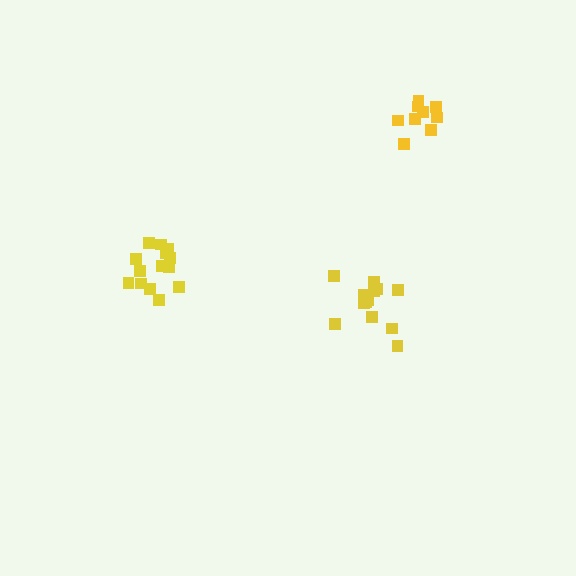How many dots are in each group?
Group 1: 15 dots, Group 2: 9 dots, Group 3: 13 dots (37 total).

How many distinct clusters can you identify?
There are 3 distinct clusters.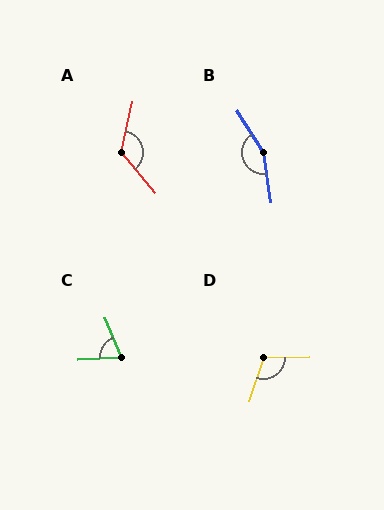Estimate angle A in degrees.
Approximately 127 degrees.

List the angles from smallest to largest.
C (71°), D (109°), A (127°), B (156°).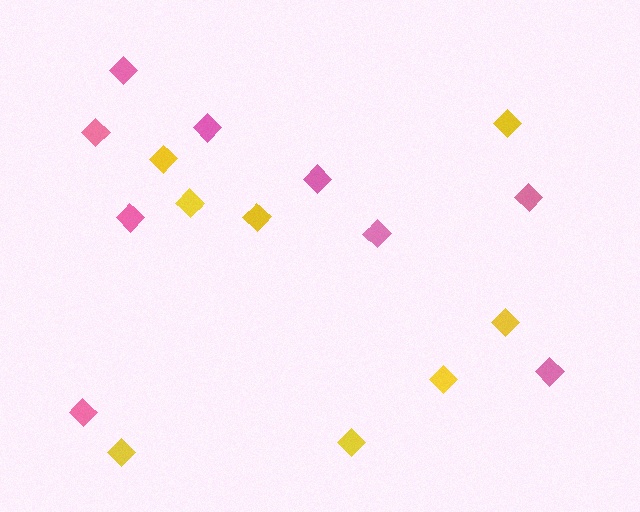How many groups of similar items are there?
There are 2 groups: one group of pink diamonds (9) and one group of yellow diamonds (8).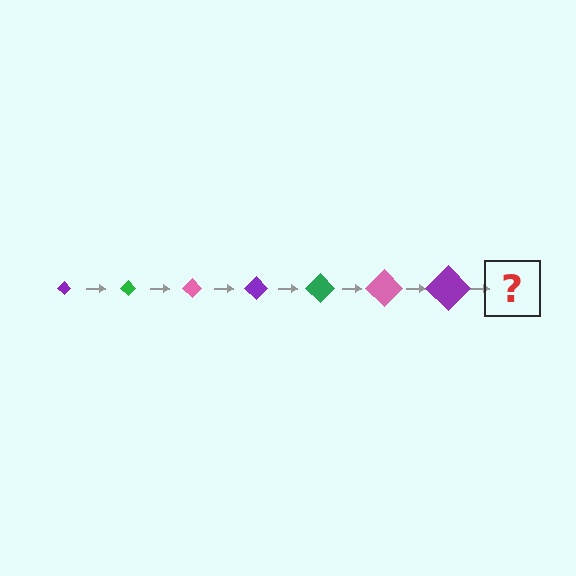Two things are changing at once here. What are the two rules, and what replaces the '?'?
The two rules are that the diamond grows larger each step and the color cycles through purple, green, and pink. The '?' should be a green diamond, larger than the previous one.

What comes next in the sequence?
The next element should be a green diamond, larger than the previous one.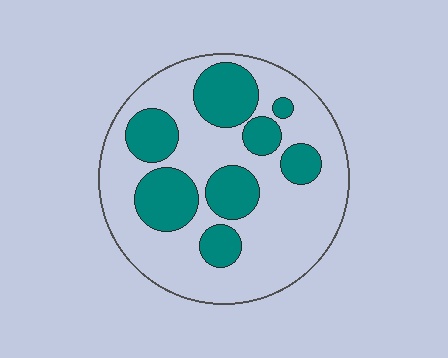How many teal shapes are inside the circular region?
8.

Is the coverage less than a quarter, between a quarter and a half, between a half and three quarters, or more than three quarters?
Between a quarter and a half.